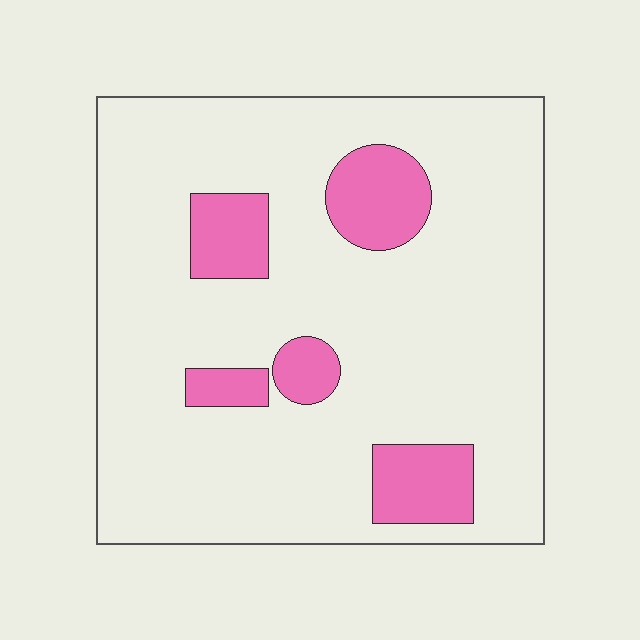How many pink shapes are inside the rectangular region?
5.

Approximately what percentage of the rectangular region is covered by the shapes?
Approximately 15%.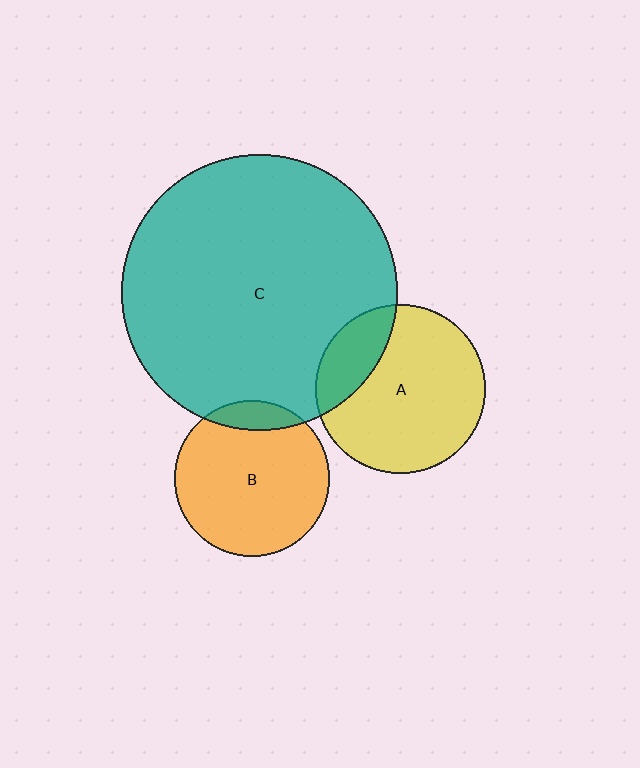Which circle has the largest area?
Circle C (teal).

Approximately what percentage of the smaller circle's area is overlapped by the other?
Approximately 20%.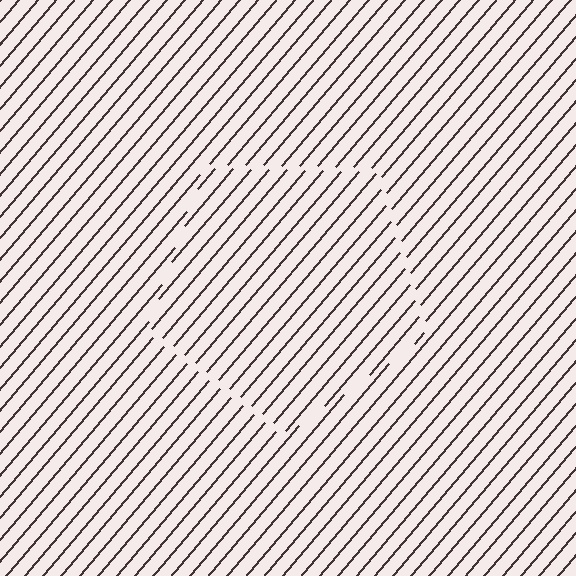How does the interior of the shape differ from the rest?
The interior of the shape contains the same grating, shifted by half a period — the contour is defined by the phase discontinuity where line-ends from the inner and outer gratings abut.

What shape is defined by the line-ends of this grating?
An illusory pentagon. The interior of the shape contains the same grating, shifted by half a period — the contour is defined by the phase discontinuity where line-ends from the inner and outer gratings abut.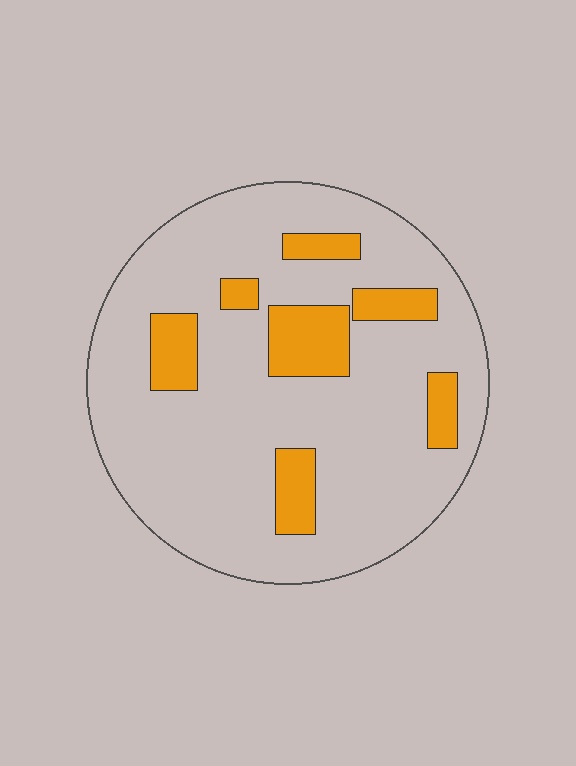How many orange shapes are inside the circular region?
7.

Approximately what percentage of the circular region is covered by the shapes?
Approximately 15%.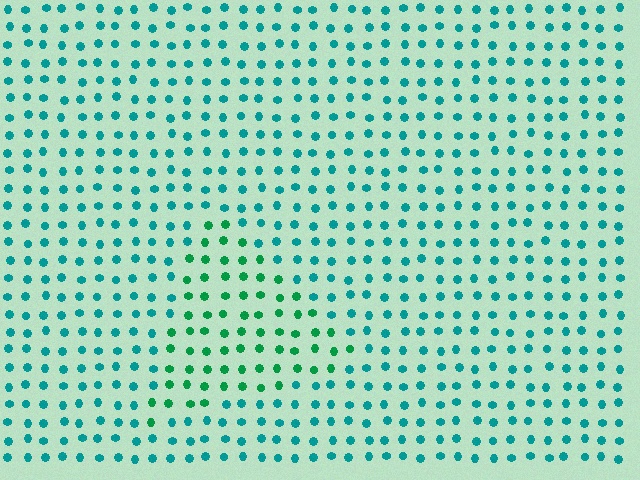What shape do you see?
I see a triangle.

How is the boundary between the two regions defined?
The boundary is defined purely by a slight shift in hue (about 33 degrees). Spacing, size, and orientation are identical on both sides.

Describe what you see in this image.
The image is filled with small teal elements in a uniform arrangement. A triangle-shaped region is visible where the elements are tinted to a slightly different hue, forming a subtle color boundary.